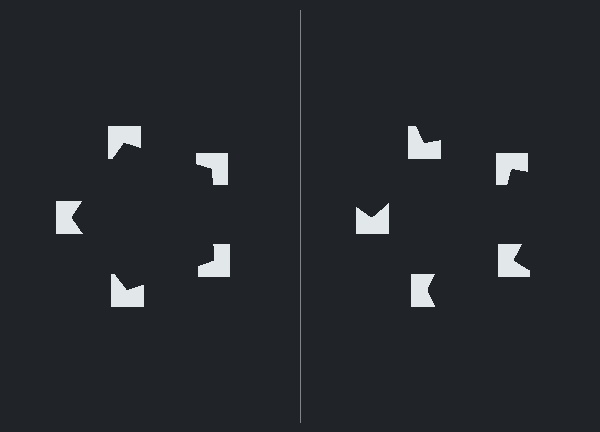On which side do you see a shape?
An illusory pentagon appears on the left side. On the right side the wedge cuts are rotated, so no coherent shape forms.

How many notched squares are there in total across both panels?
10 — 5 on each side.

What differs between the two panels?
The notched squares are positioned identically on both sides; only the wedge orientations differ. On the left they align to a pentagon; on the right they are misaligned.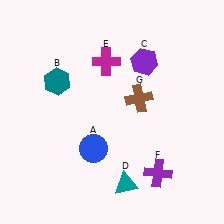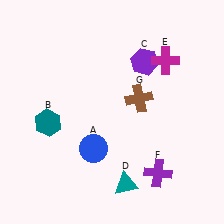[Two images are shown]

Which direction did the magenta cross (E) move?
The magenta cross (E) moved right.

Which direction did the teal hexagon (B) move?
The teal hexagon (B) moved down.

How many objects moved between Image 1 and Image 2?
2 objects moved between the two images.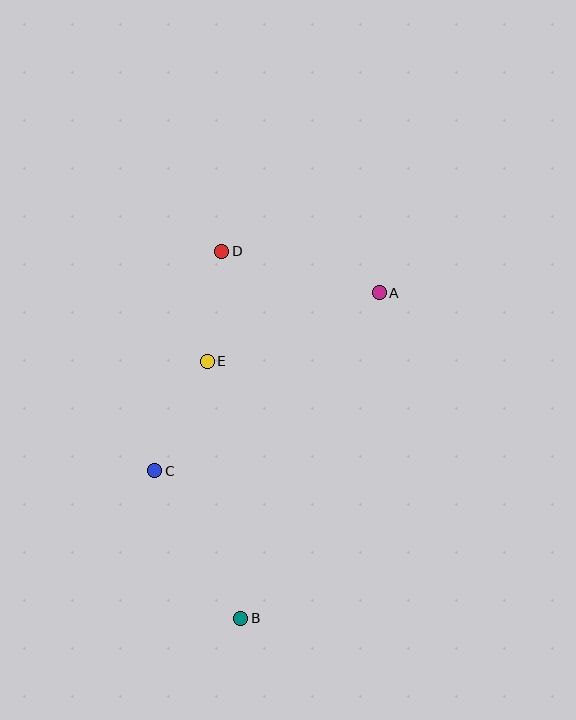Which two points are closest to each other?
Points D and E are closest to each other.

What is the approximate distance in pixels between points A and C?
The distance between A and C is approximately 287 pixels.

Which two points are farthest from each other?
Points B and D are farthest from each other.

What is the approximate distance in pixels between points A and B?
The distance between A and B is approximately 354 pixels.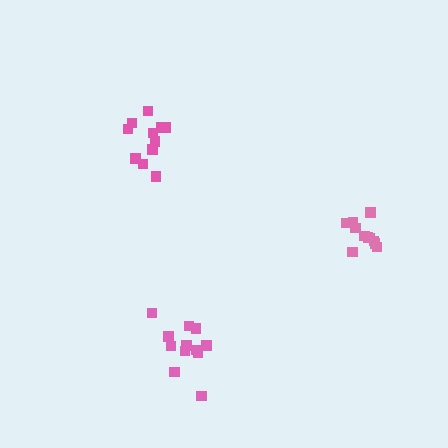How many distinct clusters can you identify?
There are 3 distinct clusters.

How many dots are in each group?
Group 1: 11 dots, Group 2: 11 dots, Group 3: 12 dots (34 total).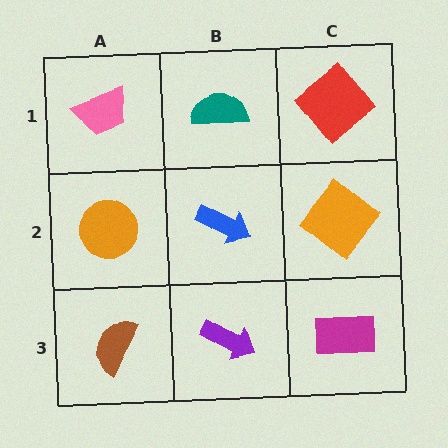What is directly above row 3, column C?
An orange diamond.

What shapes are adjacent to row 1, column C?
An orange diamond (row 2, column C), a teal semicircle (row 1, column B).